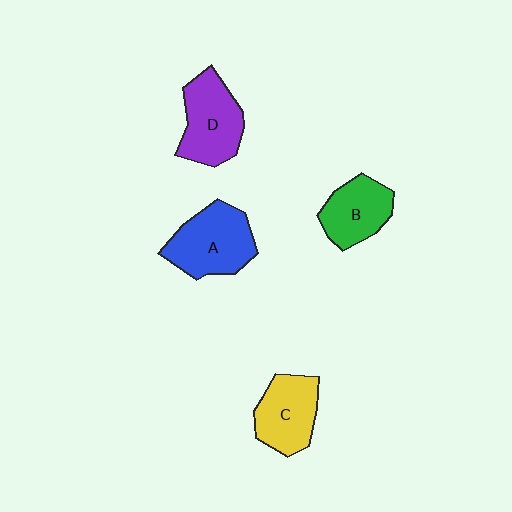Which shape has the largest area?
Shape A (blue).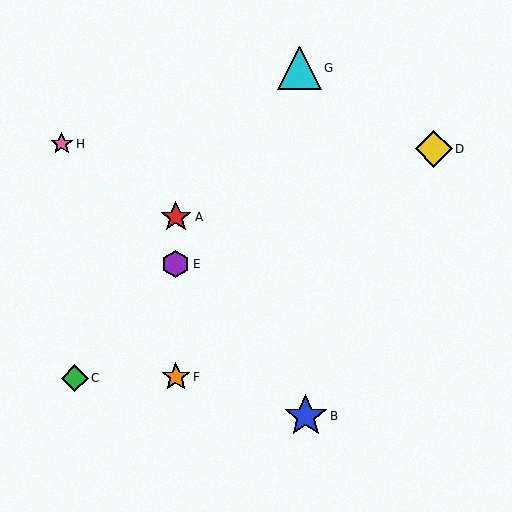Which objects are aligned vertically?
Objects A, E, F are aligned vertically.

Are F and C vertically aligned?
No, F is at x≈176 and C is at x≈75.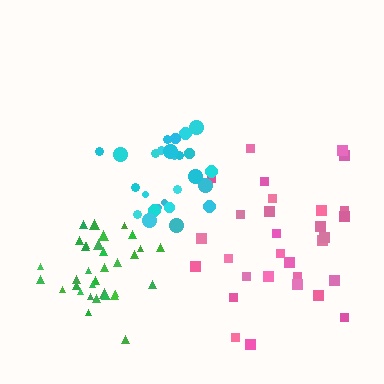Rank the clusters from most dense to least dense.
cyan, green, pink.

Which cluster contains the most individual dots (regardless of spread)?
Green (33).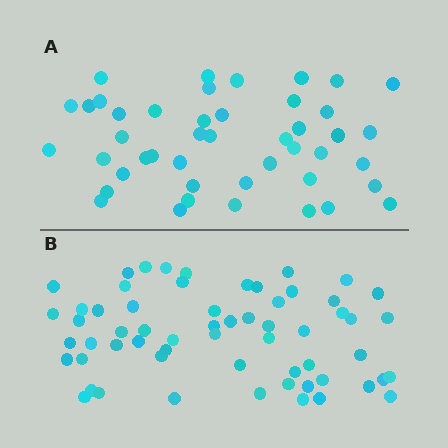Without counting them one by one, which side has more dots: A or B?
Region B (the bottom region) has more dots.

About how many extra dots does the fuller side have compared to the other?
Region B has approximately 15 more dots than region A.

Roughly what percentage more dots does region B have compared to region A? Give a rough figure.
About 35% more.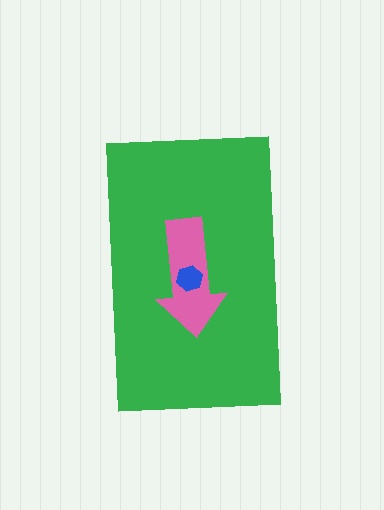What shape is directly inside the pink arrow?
The blue hexagon.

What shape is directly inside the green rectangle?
The pink arrow.